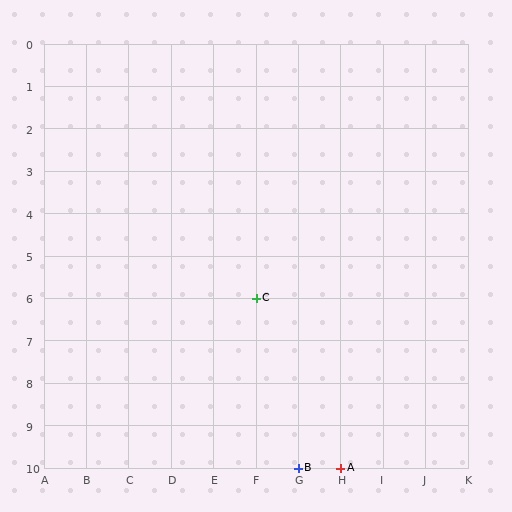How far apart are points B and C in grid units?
Points B and C are 1 column and 4 rows apart (about 4.1 grid units diagonally).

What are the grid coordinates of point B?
Point B is at grid coordinates (G, 10).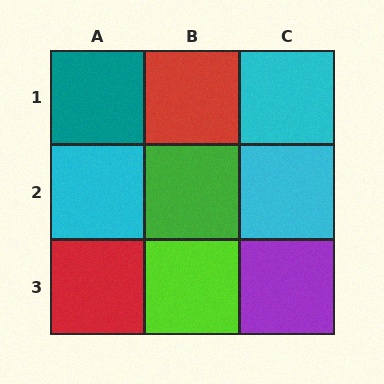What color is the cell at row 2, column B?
Green.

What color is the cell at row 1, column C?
Cyan.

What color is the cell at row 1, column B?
Red.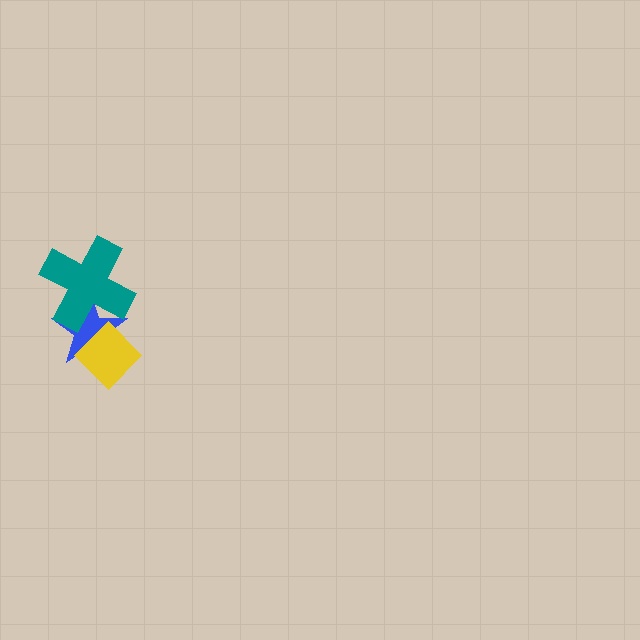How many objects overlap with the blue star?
2 objects overlap with the blue star.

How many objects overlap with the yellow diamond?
1 object overlaps with the yellow diamond.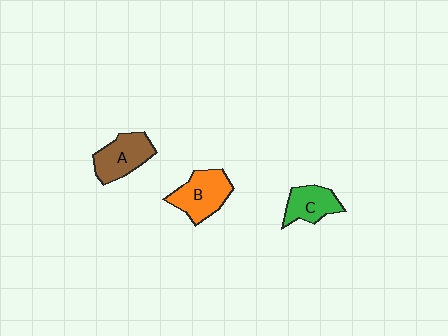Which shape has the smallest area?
Shape C (green).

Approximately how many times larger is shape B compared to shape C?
Approximately 1.3 times.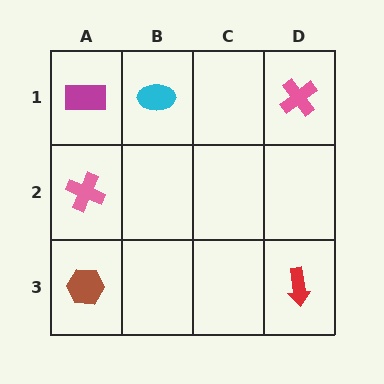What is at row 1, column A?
A magenta rectangle.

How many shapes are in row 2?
1 shape.